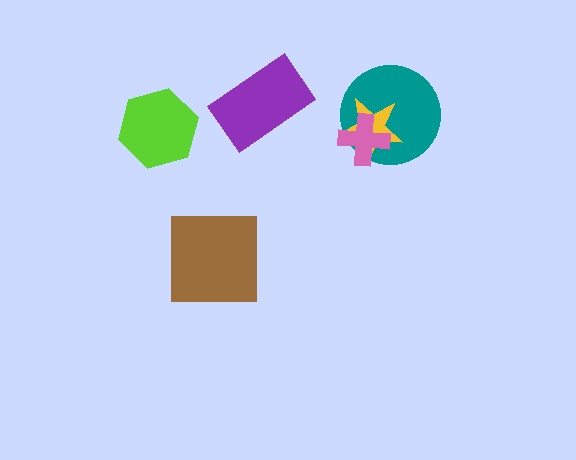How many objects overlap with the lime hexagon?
0 objects overlap with the lime hexagon.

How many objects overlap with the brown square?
0 objects overlap with the brown square.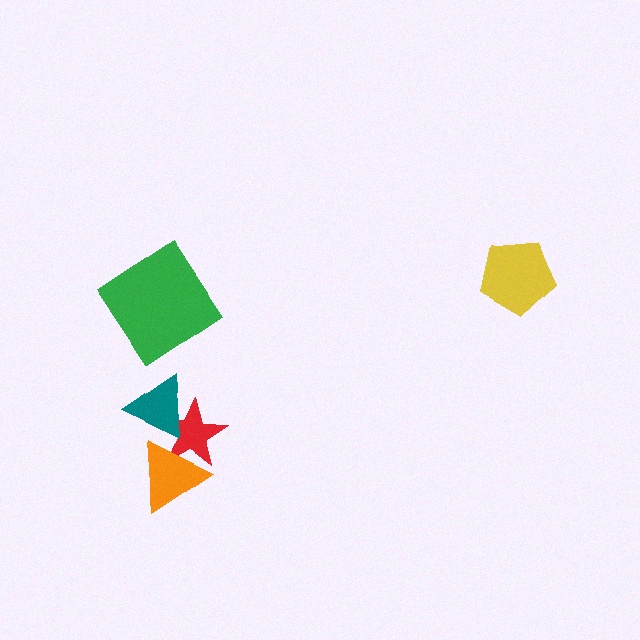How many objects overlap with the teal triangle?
2 objects overlap with the teal triangle.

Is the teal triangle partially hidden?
Yes, it is partially covered by another shape.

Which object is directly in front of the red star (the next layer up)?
The teal triangle is directly in front of the red star.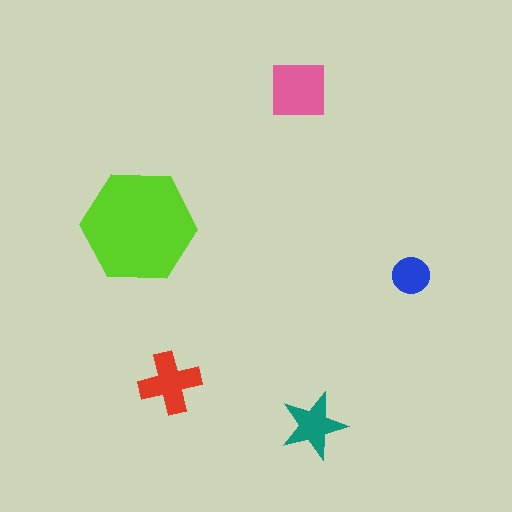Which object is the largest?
The lime hexagon.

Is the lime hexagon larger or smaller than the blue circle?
Larger.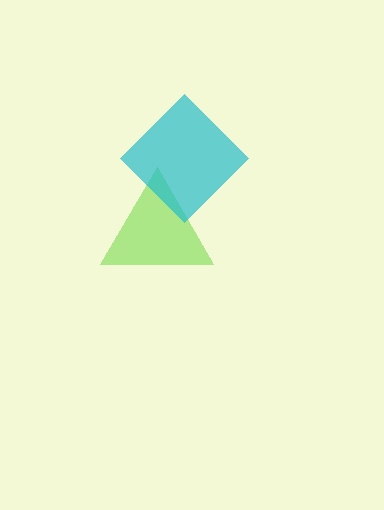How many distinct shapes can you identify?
There are 2 distinct shapes: a lime triangle, a cyan diamond.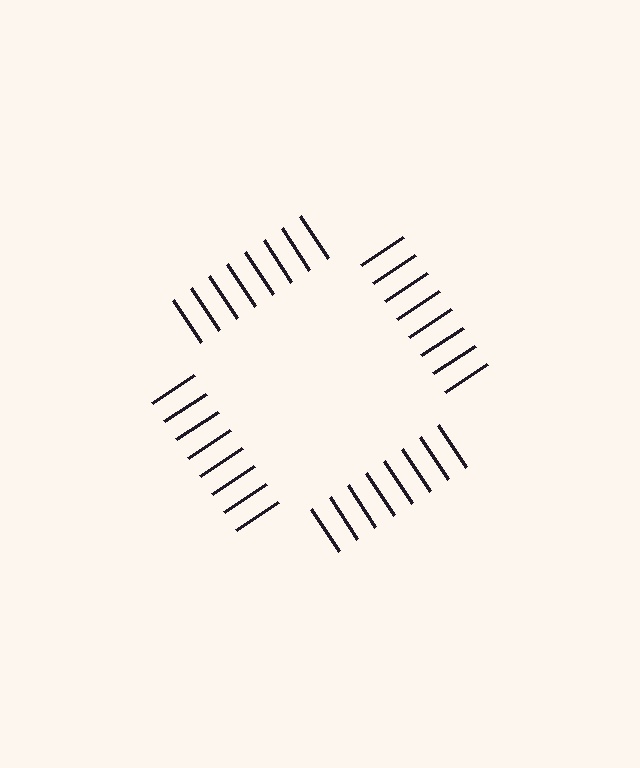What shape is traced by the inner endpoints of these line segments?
An illusory square — the line segments terminate on its edges but no continuous stroke is drawn.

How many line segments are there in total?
32 — 8 along each of the 4 edges.